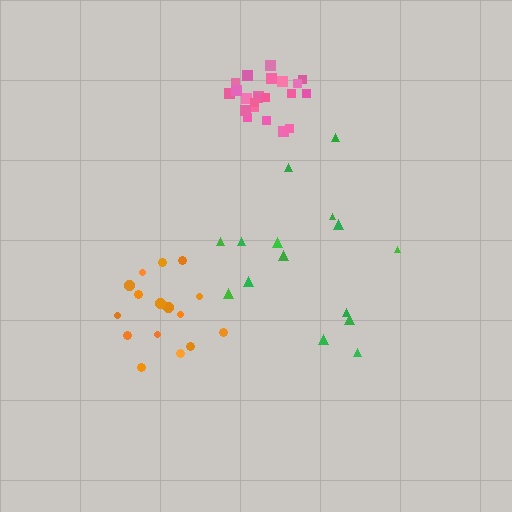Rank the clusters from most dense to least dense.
pink, orange, green.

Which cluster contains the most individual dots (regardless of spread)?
Pink (22).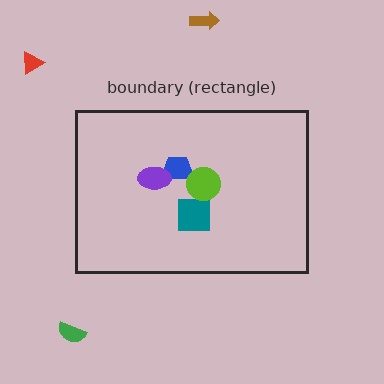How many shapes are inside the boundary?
4 inside, 3 outside.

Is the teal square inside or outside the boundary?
Inside.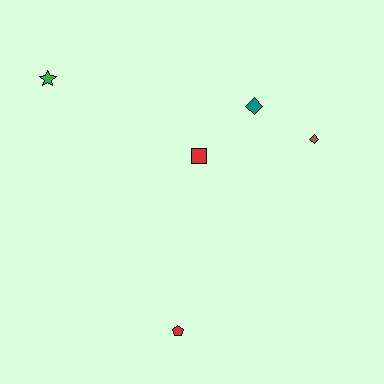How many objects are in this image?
There are 5 objects.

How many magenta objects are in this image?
There are no magenta objects.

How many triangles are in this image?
There are no triangles.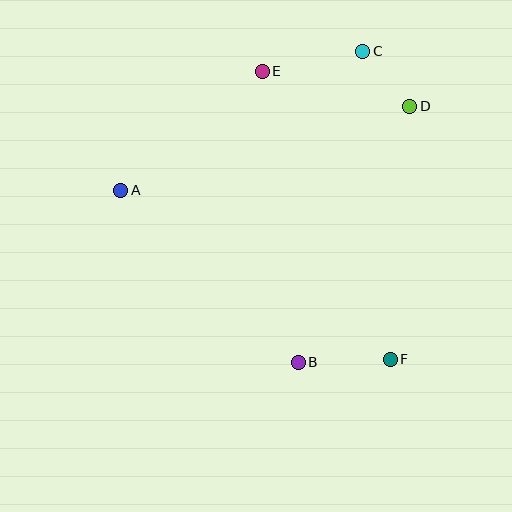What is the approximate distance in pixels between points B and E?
The distance between B and E is approximately 293 pixels.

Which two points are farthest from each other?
Points A and F are farthest from each other.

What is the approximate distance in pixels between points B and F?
The distance between B and F is approximately 92 pixels.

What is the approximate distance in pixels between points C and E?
The distance between C and E is approximately 102 pixels.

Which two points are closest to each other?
Points C and D are closest to each other.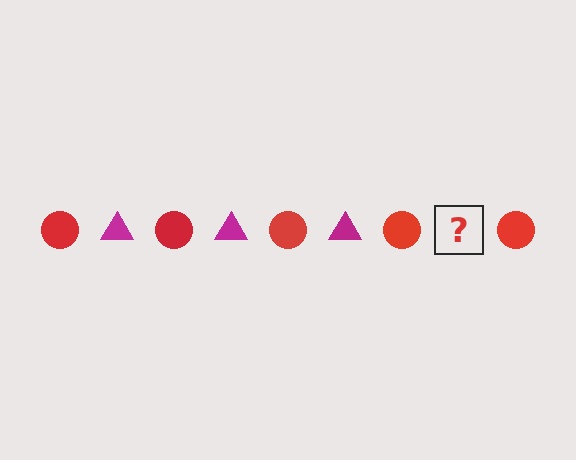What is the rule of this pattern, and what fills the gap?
The rule is that the pattern alternates between red circle and magenta triangle. The gap should be filled with a magenta triangle.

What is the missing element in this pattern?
The missing element is a magenta triangle.